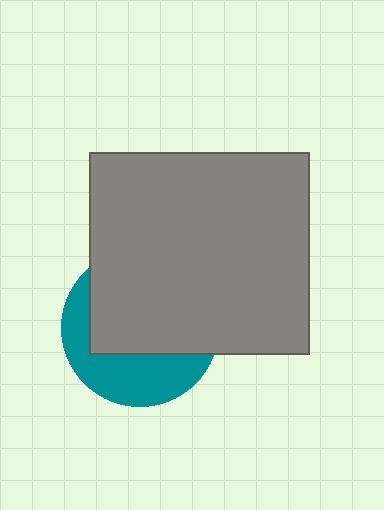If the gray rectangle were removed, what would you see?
You would see the complete teal circle.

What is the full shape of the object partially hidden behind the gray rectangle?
The partially hidden object is a teal circle.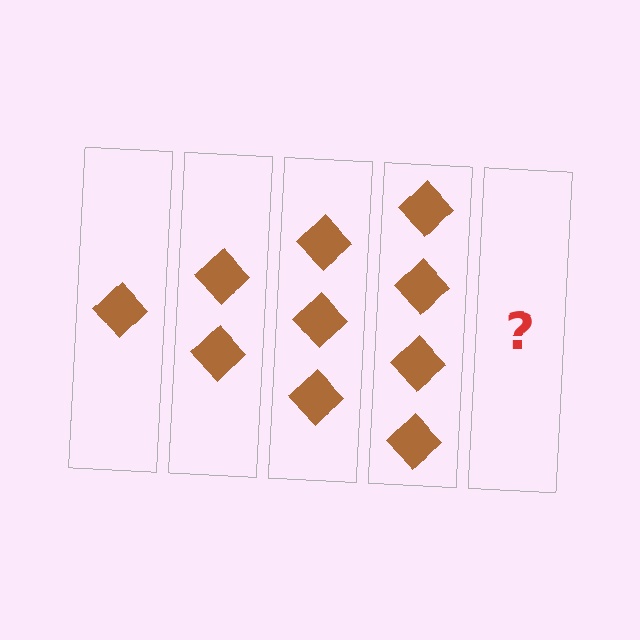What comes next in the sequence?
The next element should be 5 diamonds.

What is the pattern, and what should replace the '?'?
The pattern is that each step adds one more diamond. The '?' should be 5 diamonds.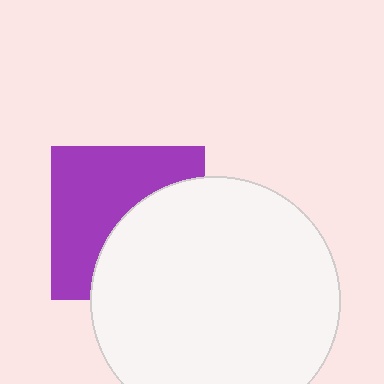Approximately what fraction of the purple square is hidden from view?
Roughly 46% of the purple square is hidden behind the white circle.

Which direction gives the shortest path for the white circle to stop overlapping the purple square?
Moving toward the lower-right gives the shortest separation.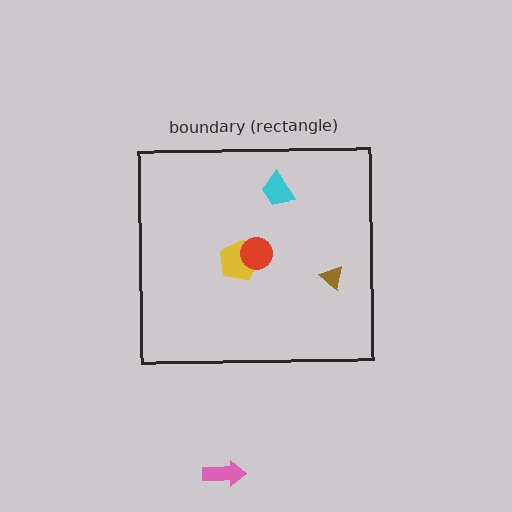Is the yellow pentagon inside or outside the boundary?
Inside.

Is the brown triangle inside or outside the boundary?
Inside.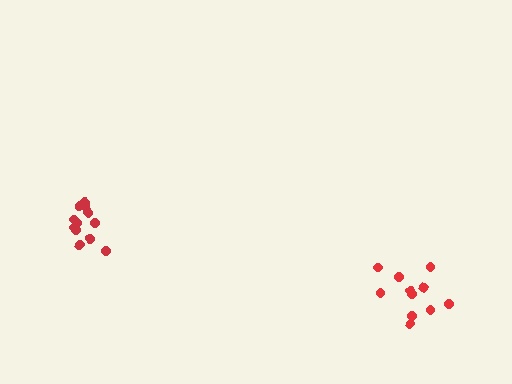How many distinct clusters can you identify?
There are 2 distinct clusters.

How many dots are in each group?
Group 1: 12 dots, Group 2: 11 dots (23 total).